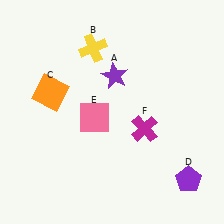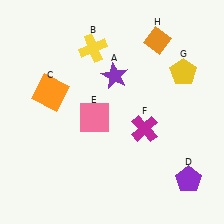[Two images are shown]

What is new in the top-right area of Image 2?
A yellow pentagon (G) was added in the top-right area of Image 2.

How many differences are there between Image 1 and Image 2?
There are 2 differences between the two images.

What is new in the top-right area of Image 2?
An orange diamond (H) was added in the top-right area of Image 2.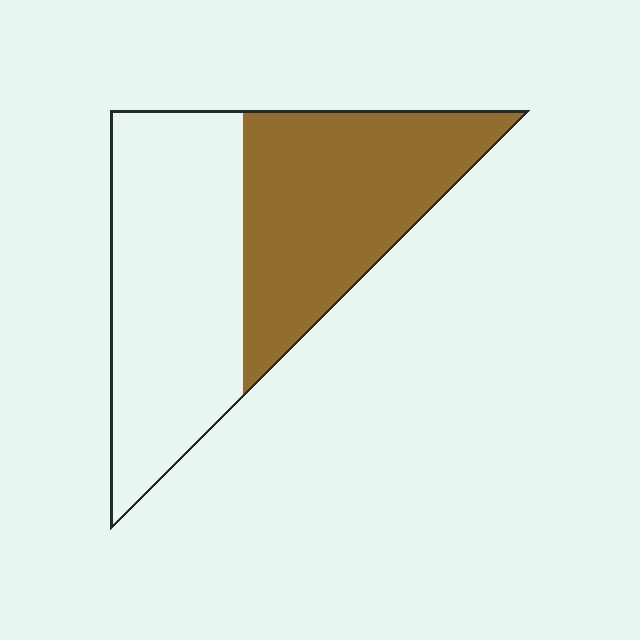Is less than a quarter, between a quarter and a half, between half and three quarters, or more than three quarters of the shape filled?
Between a quarter and a half.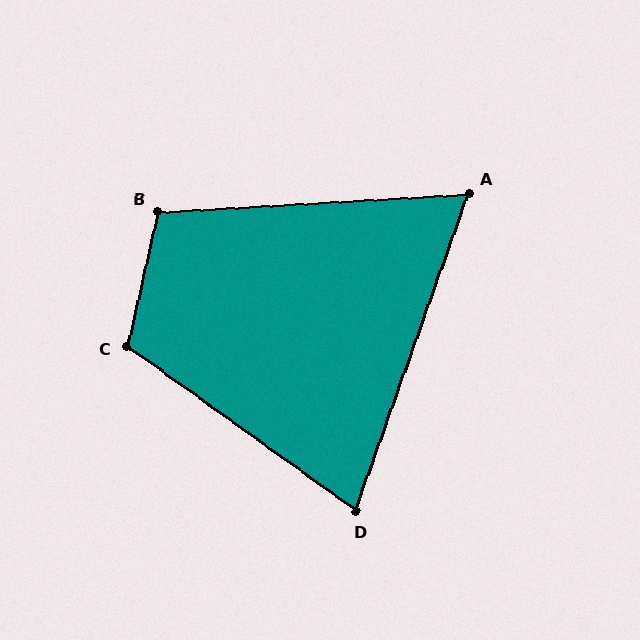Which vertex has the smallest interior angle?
A, at approximately 67 degrees.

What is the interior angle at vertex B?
Approximately 106 degrees (obtuse).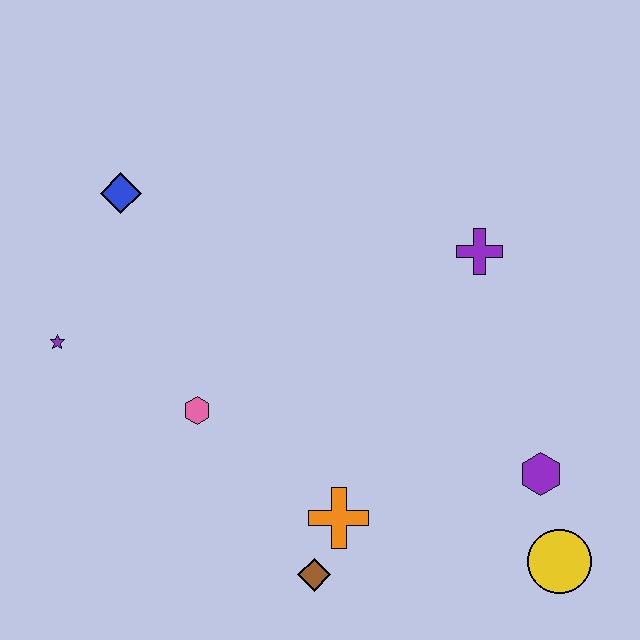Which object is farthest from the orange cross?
The blue diamond is farthest from the orange cross.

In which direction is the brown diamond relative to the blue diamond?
The brown diamond is below the blue diamond.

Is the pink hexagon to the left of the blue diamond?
No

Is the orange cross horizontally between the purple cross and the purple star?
Yes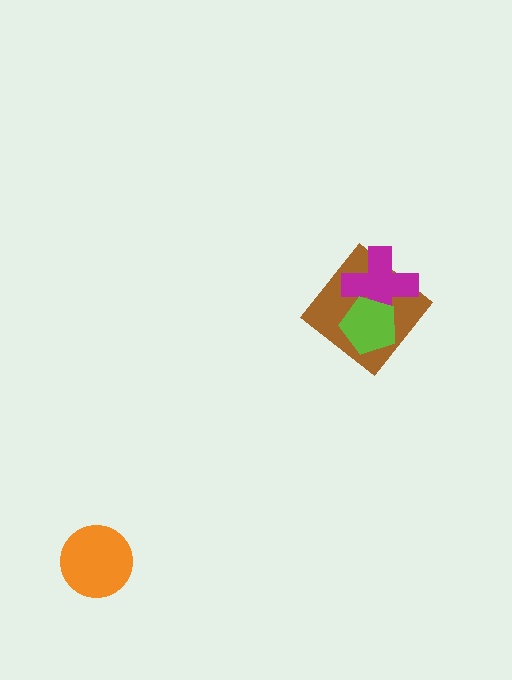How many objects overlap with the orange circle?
0 objects overlap with the orange circle.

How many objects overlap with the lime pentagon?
2 objects overlap with the lime pentagon.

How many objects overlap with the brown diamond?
2 objects overlap with the brown diamond.